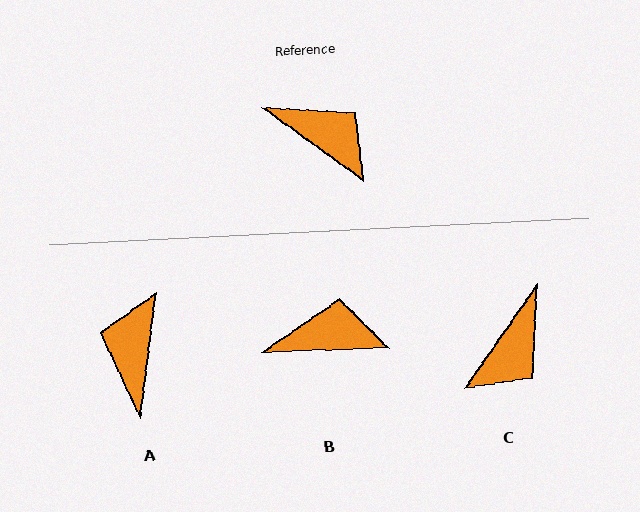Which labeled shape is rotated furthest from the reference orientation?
A, about 119 degrees away.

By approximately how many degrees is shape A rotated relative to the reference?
Approximately 119 degrees counter-clockwise.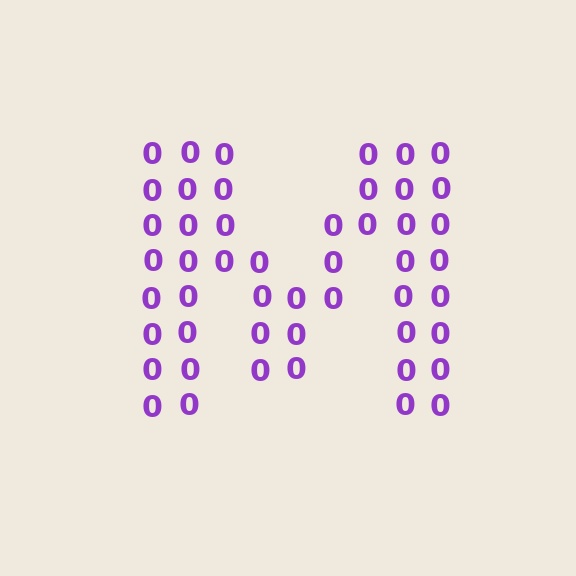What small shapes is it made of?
It is made of small digit 0's.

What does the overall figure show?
The overall figure shows the letter M.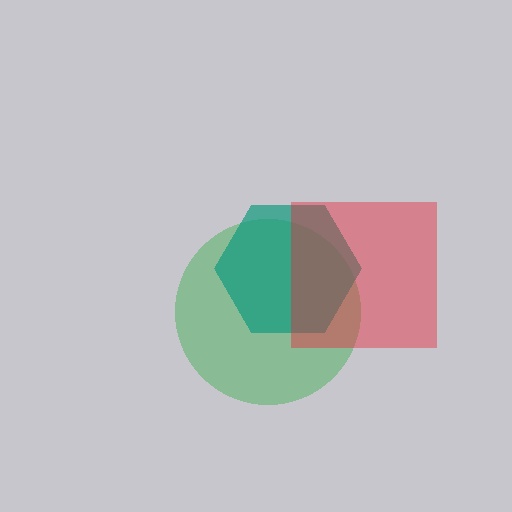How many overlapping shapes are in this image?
There are 3 overlapping shapes in the image.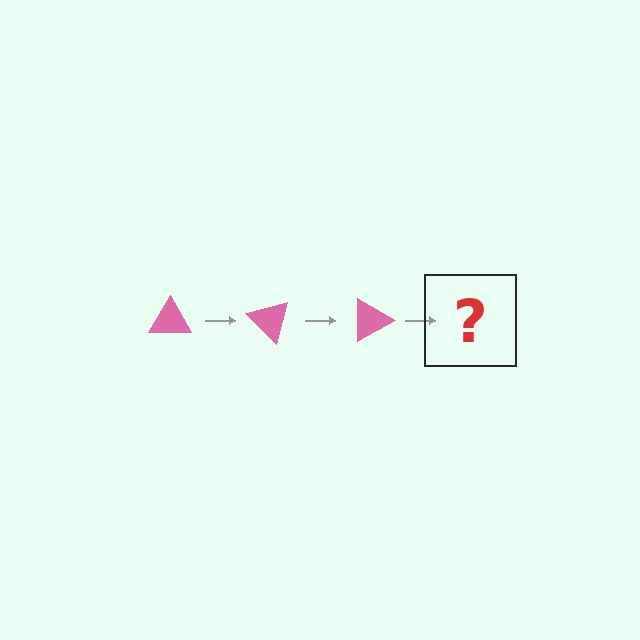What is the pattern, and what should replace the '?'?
The pattern is that the triangle rotates 45 degrees each step. The '?' should be a pink triangle rotated 135 degrees.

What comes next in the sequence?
The next element should be a pink triangle rotated 135 degrees.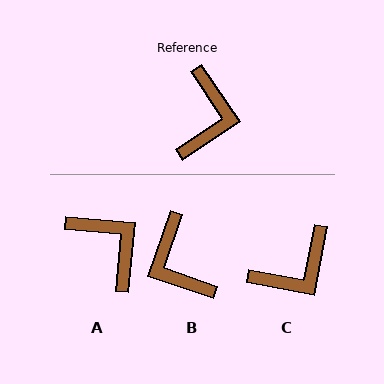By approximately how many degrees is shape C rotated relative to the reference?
Approximately 45 degrees clockwise.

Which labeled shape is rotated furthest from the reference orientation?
B, about 143 degrees away.